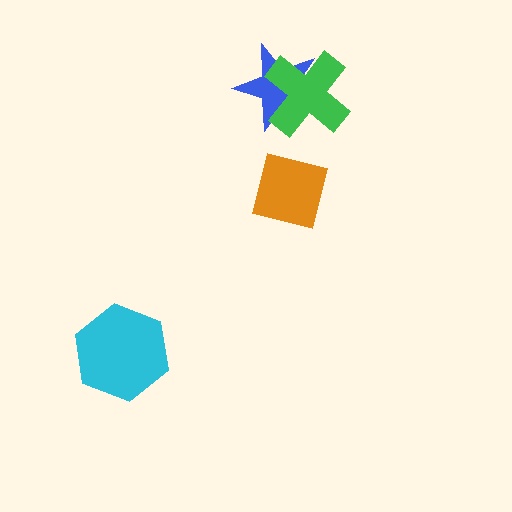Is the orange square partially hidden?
No, no other shape covers it.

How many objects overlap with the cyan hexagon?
0 objects overlap with the cyan hexagon.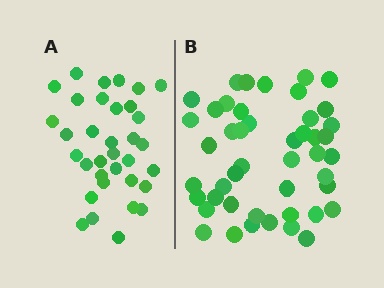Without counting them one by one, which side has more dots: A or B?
Region B (the right region) has more dots.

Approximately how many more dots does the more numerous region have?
Region B has roughly 12 or so more dots than region A.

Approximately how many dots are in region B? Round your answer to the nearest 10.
About 50 dots. (The exact count is 46, which rounds to 50.)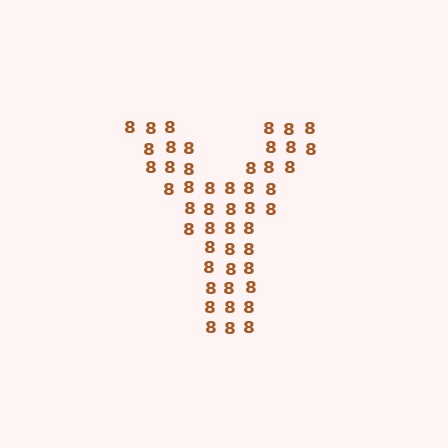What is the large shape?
The large shape is the letter Y.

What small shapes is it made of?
It is made of small digit 8's.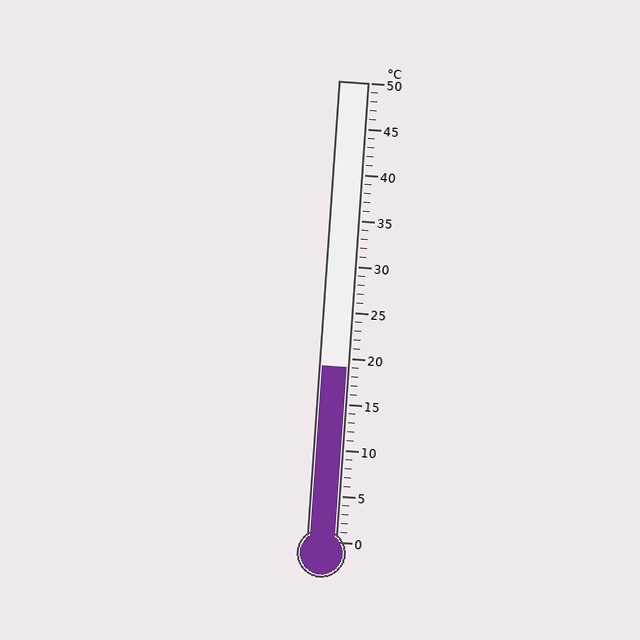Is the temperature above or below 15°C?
The temperature is above 15°C.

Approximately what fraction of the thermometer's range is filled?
The thermometer is filled to approximately 40% of its range.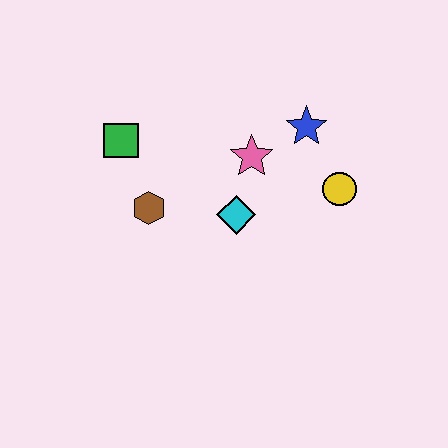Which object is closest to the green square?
The brown hexagon is closest to the green square.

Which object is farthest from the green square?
The yellow circle is farthest from the green square.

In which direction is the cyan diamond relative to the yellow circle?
The cyan diamond is to the left of the yellow circle.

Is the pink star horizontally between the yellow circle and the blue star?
No